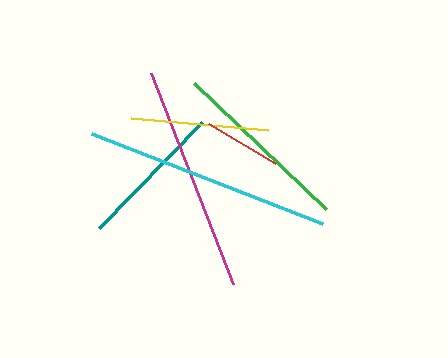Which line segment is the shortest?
The red line is the shortest at approximately 78 pixels.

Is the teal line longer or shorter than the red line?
The teal line is longer than the red line.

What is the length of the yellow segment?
The yellow segment is approximately 137 pixels long.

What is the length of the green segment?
The green segment is approximately 183 pixels long.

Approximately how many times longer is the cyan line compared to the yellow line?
The cyan line is approximately 1.8 times the length of the yellow line.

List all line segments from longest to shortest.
From longest to shortest: cyan, magenta, green, teal, yellow, red.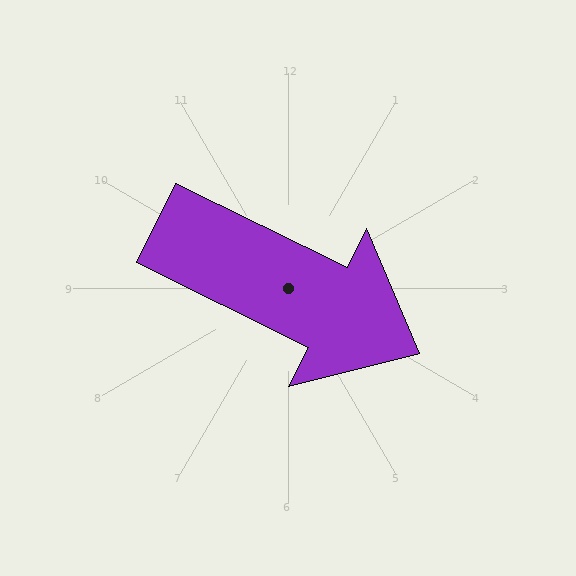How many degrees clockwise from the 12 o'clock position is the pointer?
Approximately 116 degrees.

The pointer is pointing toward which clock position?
Roughly 4 o'clock.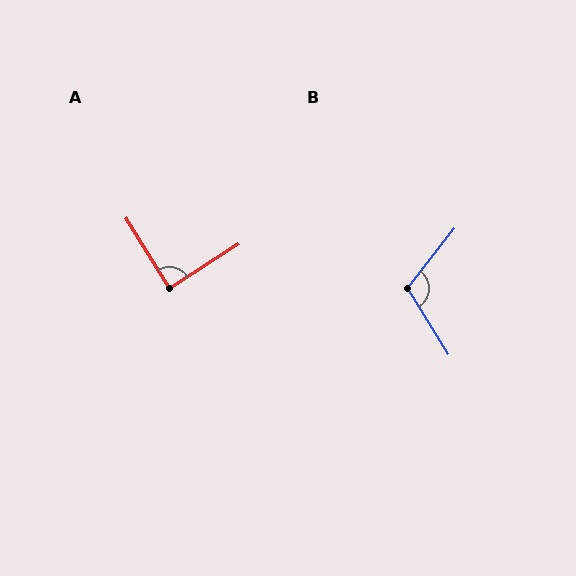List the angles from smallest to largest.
A (89°), B (110°).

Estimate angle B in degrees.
Approximately 110 degrees.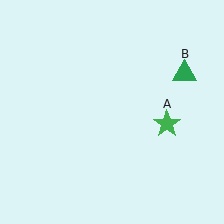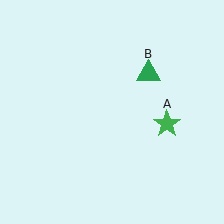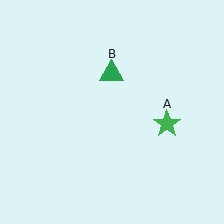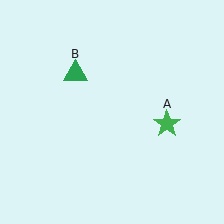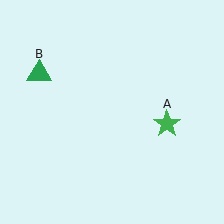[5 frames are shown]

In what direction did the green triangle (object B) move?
The green triangle (object B) moved left.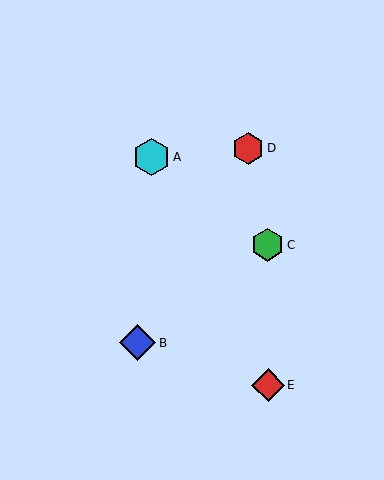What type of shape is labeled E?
Shape E is a red diamond.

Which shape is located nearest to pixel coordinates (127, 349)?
The blue diamond (labeled B) at (138, 343) is nearest to that location.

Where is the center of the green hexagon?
The center of the green hexagon is at (267, 245).